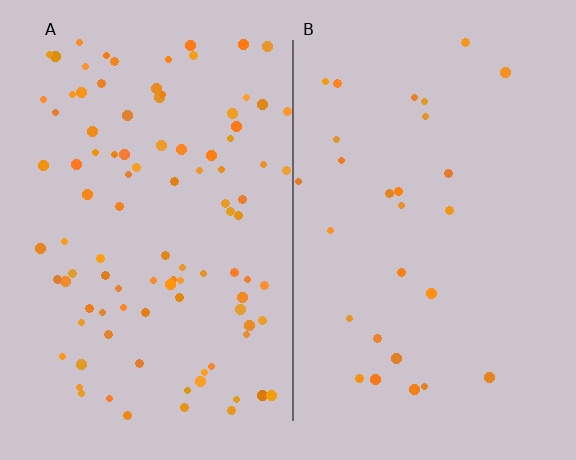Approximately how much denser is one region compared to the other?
Approximately 3.5× — region A over region B.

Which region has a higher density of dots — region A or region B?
A (the left).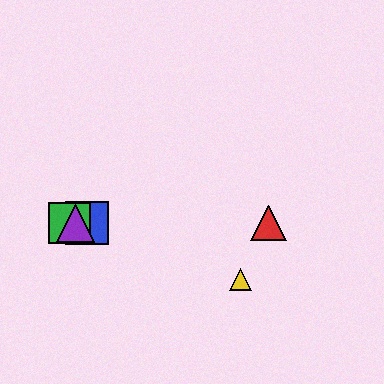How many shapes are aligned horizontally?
4 shapes (the red triangle, the blue square, the green square, the purple triangle) are aligned horizontally.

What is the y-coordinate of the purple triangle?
The purple triangle is at y≈223.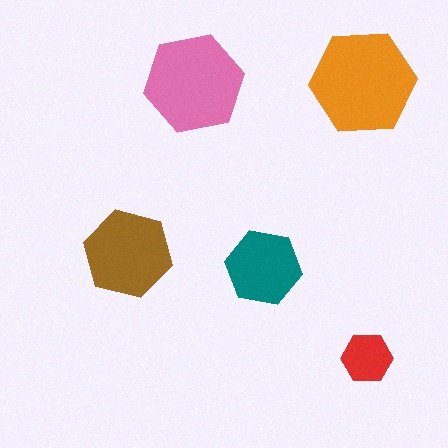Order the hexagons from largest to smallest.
the orange one, the pink one, the brown one, the teal one, the red one.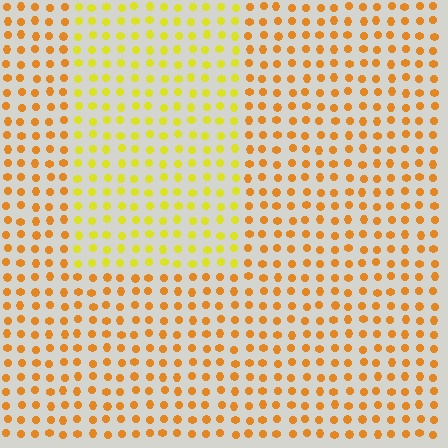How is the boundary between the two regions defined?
The boundary is defined purely by a slight shift in hue (about 32 degrees). Spacing, size, and orientation are identical on both sides.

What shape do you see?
I see a rectangle.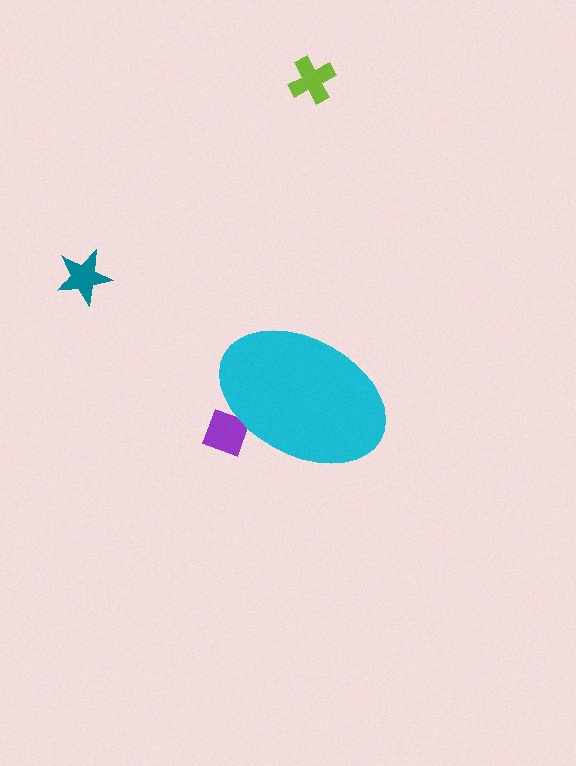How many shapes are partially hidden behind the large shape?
1 shape is partially hidden.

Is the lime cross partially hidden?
No, the lime cross is fully visible.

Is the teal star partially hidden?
No, the teal star is fully visible.